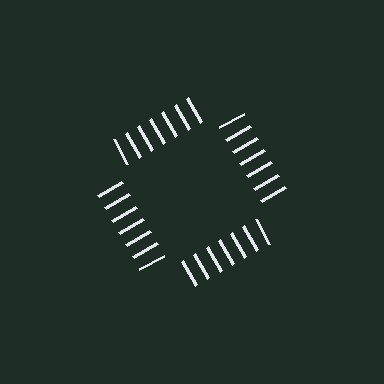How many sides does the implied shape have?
4 sides — the line-ends trace a square.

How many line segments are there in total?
28 — 7 along each of the 4 edges.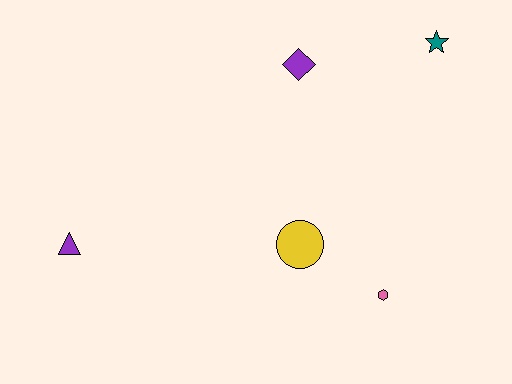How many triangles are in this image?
There is 1 triangle.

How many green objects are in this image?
There are no green objects.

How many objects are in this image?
There are 5 objects.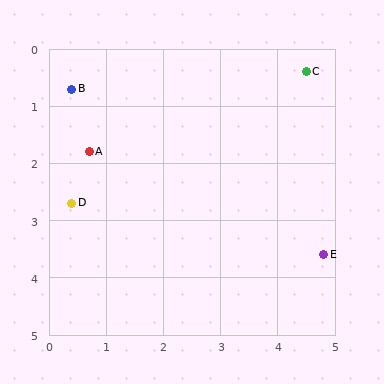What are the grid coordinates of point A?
Point A is at approximately (0.7, 1.8).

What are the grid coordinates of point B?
Point B is at approximately (0.4, 0.7).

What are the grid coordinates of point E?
Point E is at approximately (4.8, 3.6).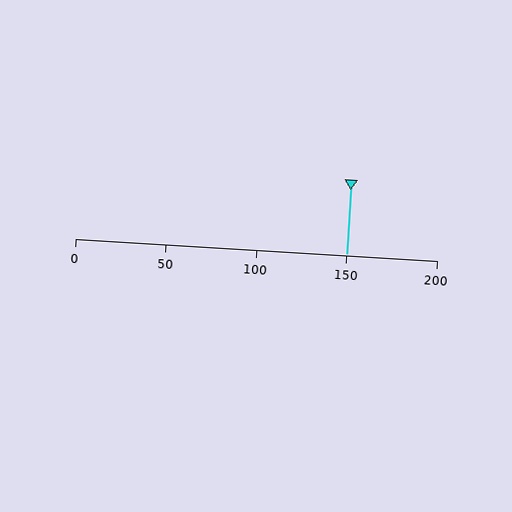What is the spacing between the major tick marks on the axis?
The major ticks are spaced 50 apart.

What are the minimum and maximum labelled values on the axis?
The axis runs from 0 to 200.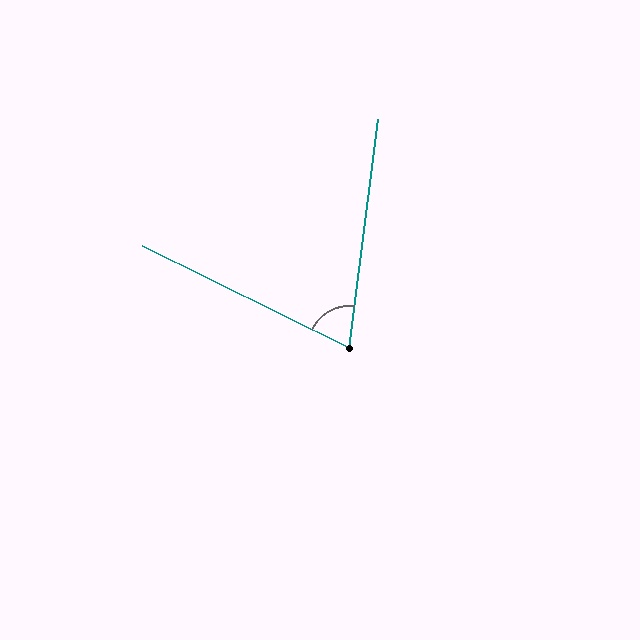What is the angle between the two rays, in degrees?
Approximately 71 degrees.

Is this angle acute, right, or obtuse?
It is acute.